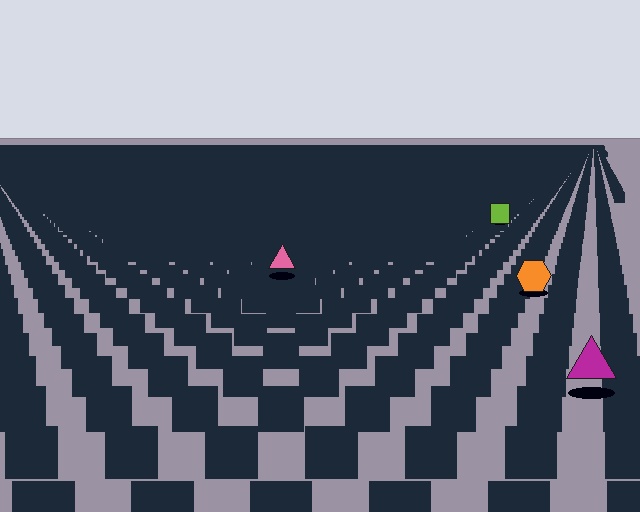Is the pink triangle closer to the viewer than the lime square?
Yes. The pink triangle is closer — you can tell from the texture gradient: the ground texture is coarser near it.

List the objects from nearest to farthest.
From nearest to farthest: the magenta triangle, the orange hexagon, the pink triangle, the lime square.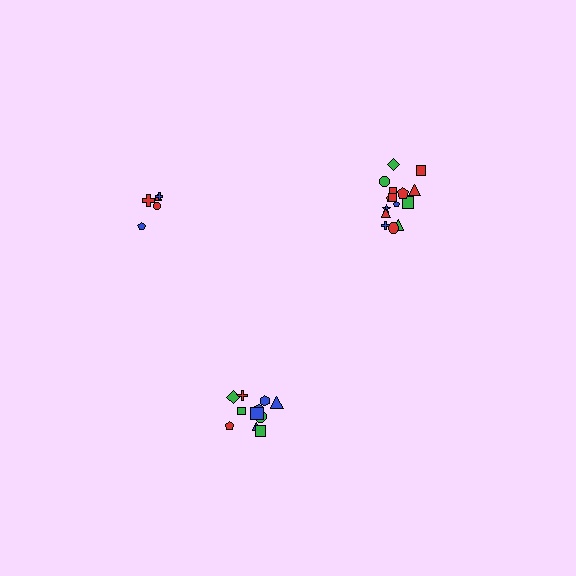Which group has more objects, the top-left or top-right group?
The top-right group.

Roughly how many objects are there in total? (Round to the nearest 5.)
Roughly 30 objects in total.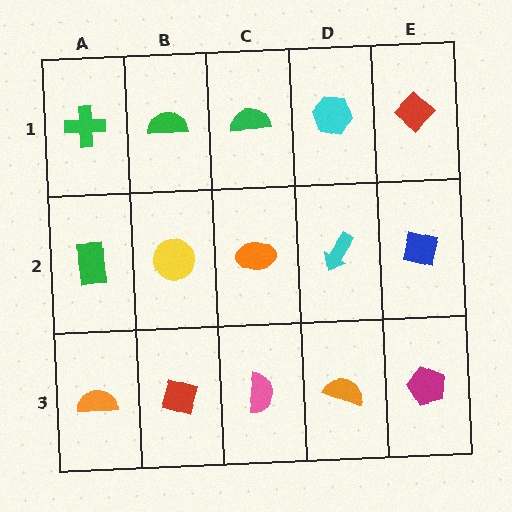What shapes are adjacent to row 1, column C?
An orange ellipse (row 2, column C), a green semicircle (row 1, column B), a cyan hexagon (row 1, column D).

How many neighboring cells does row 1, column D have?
3.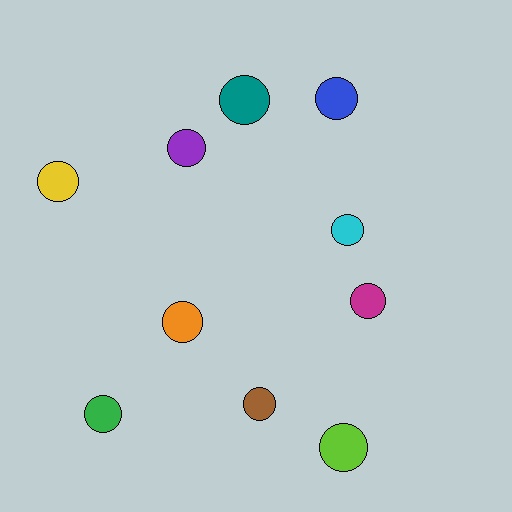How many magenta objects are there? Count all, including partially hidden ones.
There is 1 magenta object.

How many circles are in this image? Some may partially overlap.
There are 10 circles.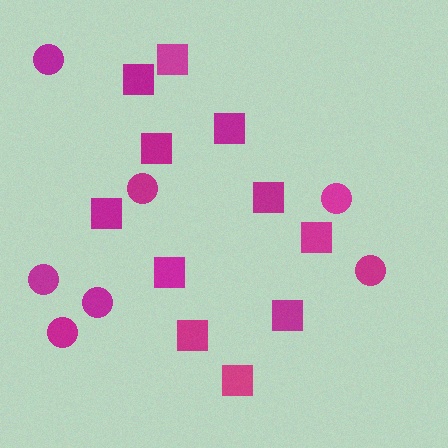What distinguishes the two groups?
There are 2 groups: one group of circles (7) and one group of squares (11).